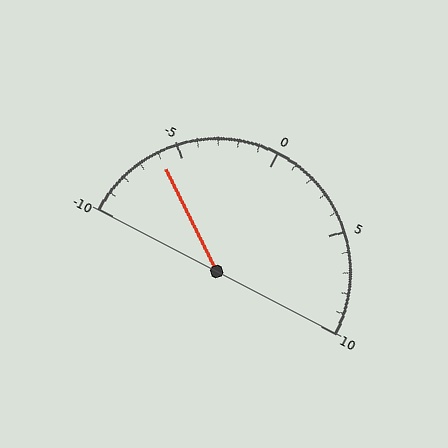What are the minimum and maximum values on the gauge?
The gauge ranges from -10 to 10.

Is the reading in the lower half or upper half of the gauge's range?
The reading is in the lower half of the range (-10 to 10).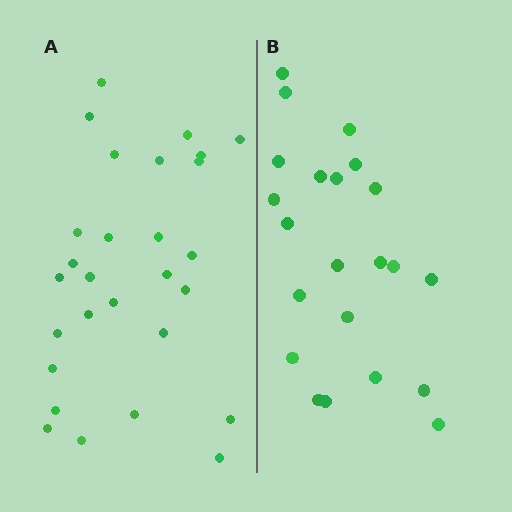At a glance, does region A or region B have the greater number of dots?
Region A (the left region) has more dots.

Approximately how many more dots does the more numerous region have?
Region A has about 6 more dots than region B.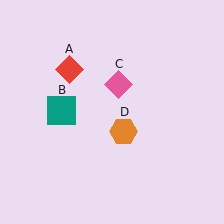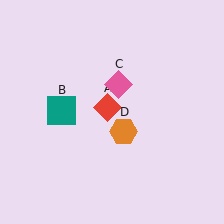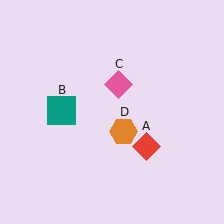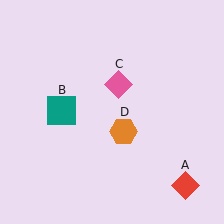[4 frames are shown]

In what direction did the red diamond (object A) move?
The red diamond (object A) moved down and to the right.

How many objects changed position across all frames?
1 object changed position: red diamond (object A).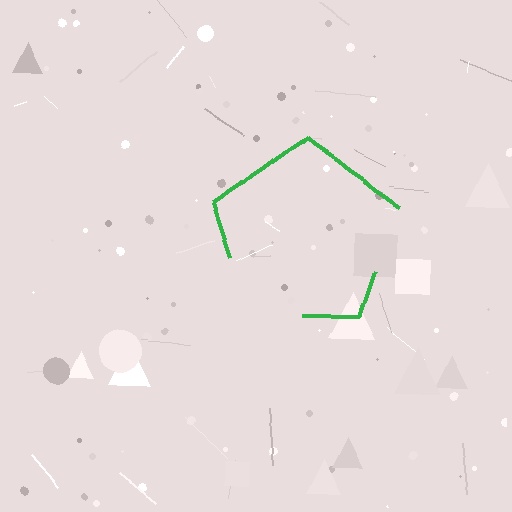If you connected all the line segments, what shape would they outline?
They would outline a pentagon.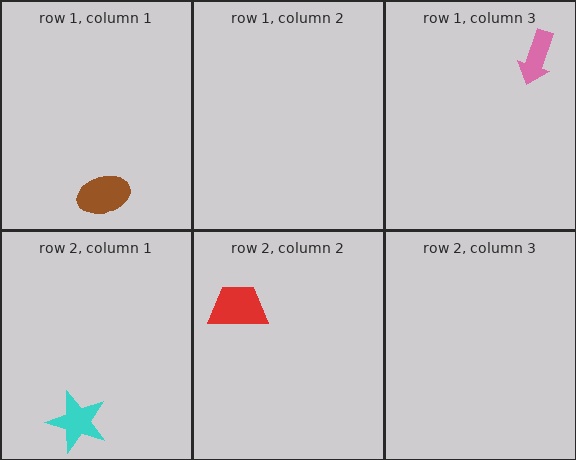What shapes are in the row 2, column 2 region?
The red trapezoid.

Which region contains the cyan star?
The row 2, column 1 region.